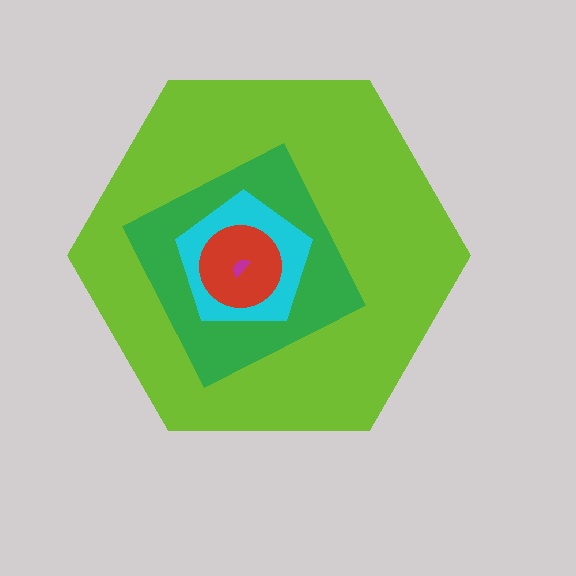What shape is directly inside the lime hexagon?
The green square.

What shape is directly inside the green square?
The cyan pentagon.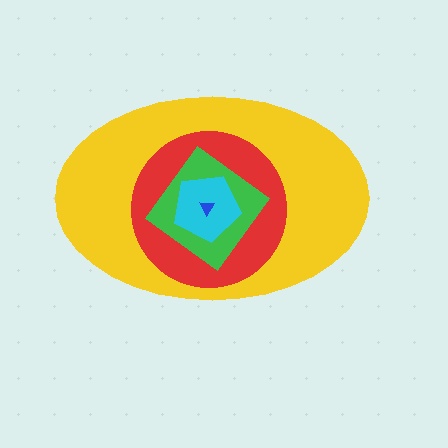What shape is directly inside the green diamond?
The cyan pentagon.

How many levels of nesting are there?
5.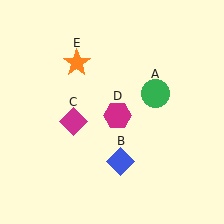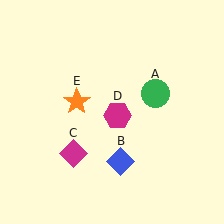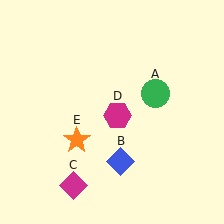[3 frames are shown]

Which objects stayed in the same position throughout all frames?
Green circle (object A) and blue diamond (object B) and magenta hexagon (object D) remained stationary.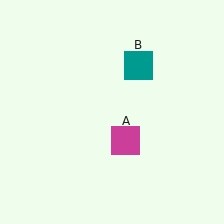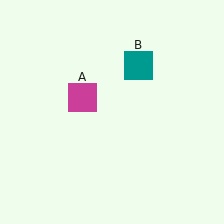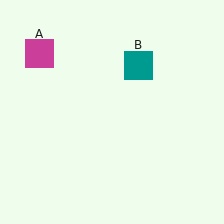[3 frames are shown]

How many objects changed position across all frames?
1 object changed position: magenta square (object A).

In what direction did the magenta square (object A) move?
The magenta square (object A) moved up and to the left.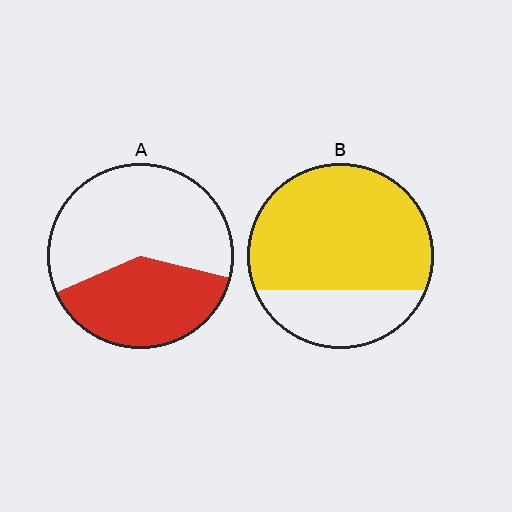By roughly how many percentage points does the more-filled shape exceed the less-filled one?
By roughly 35 percentage points (B over A).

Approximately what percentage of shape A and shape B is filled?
A is approximately 40% and B is approximately 75%.